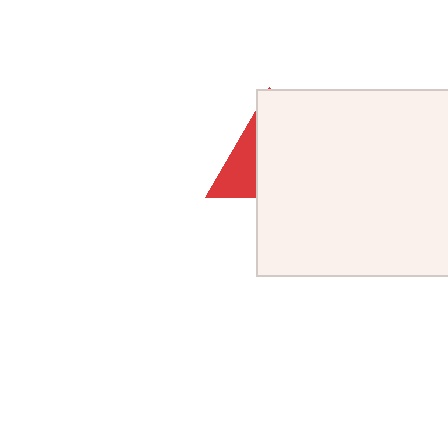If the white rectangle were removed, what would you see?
You would see the complete red triangle.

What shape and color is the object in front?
The object in front is a white rectangle.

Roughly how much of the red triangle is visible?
A small part of it is visible (roughly 31%).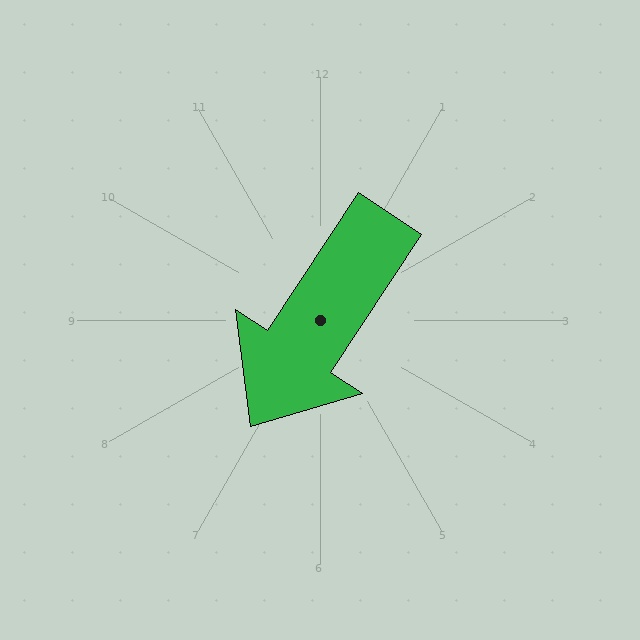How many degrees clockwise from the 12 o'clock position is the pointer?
Approximately 213 degrees.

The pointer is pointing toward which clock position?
Roughly 7 o'clock.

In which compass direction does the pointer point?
Southwest.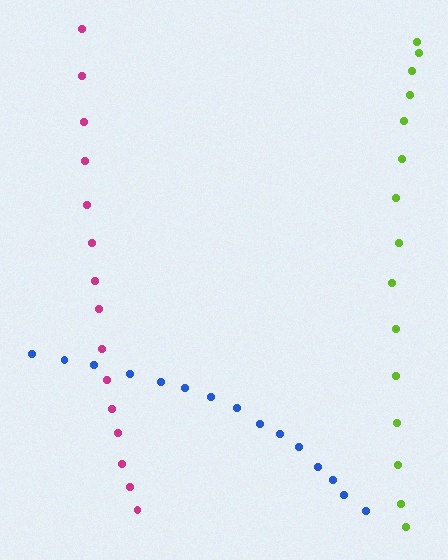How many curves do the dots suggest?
There are 3 distinct paths.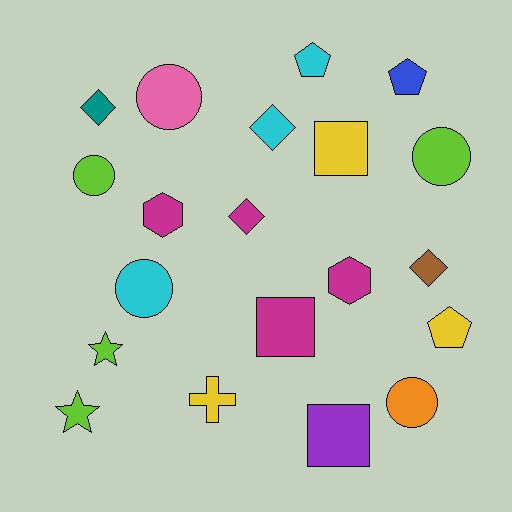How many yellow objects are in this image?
There are 3 yellow objects.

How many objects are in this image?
There are 20 objects.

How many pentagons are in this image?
There are 3 pentagons.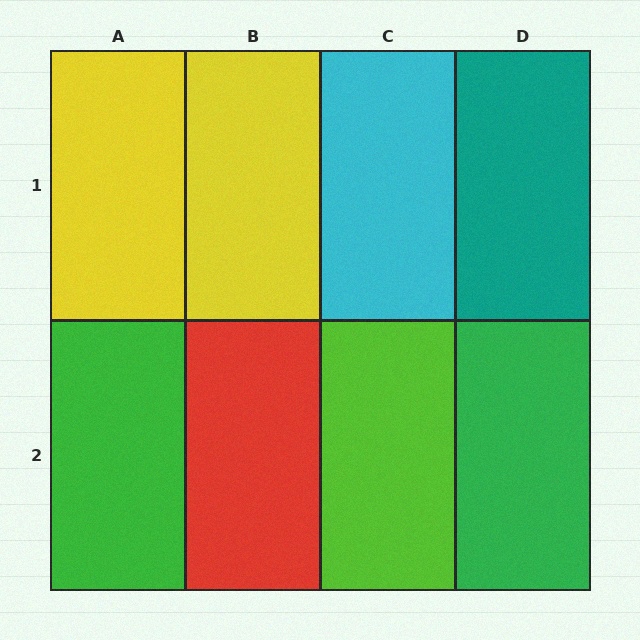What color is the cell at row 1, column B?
Yellow.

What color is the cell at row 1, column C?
Cyan.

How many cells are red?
1 cell is red.